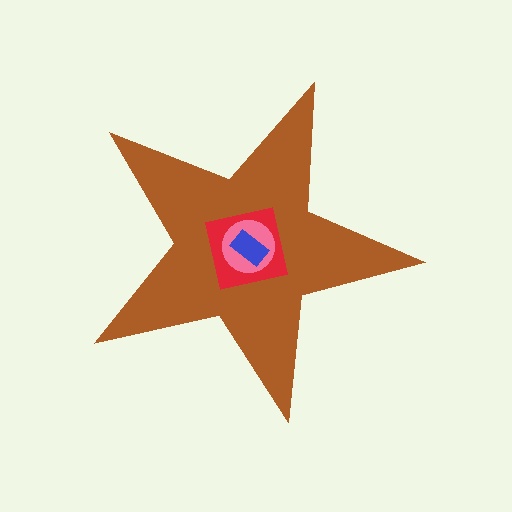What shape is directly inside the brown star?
The red square.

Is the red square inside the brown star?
Yes.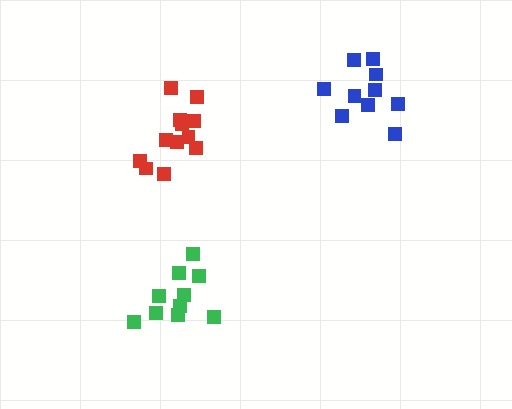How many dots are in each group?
Group 1: 12 dots, Group 2: 10 dots, Group 3: 10 dots (32 total).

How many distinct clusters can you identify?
There are 3 distinct clusters.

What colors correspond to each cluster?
The clusters are colored: red, green, blue.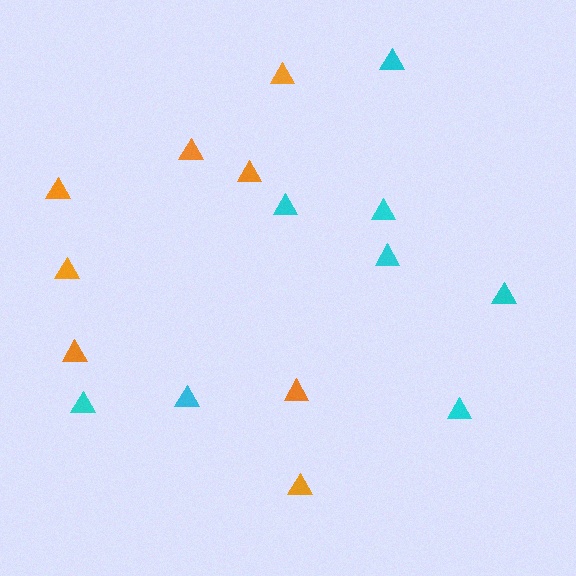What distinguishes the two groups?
There are 2 groups: one group of cyan triangles (8) and one group of orange triangles (8).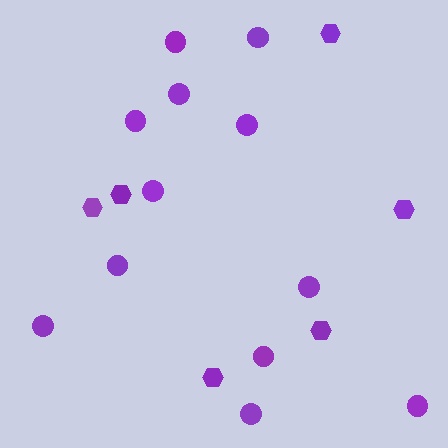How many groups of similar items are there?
There are 2 groups: one group of hexagons (6) and one group of circles (12).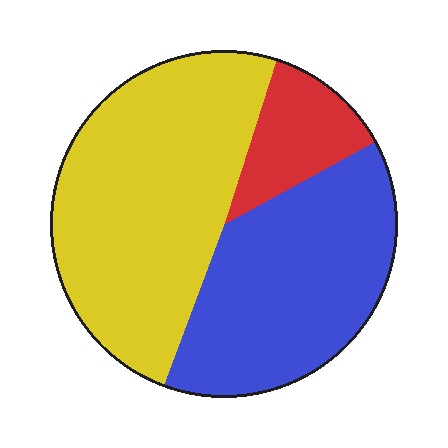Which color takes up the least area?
Red, at roughly 10%.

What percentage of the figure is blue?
Blue takes up about three eighths (3/8) of the figure.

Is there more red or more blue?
Blue.